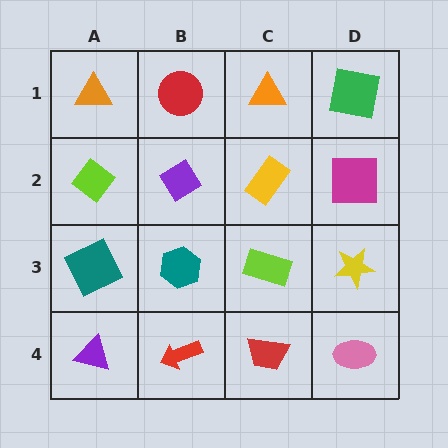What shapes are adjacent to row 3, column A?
A lime diamond (row 2, column A), a purple triangle (row 4, column A), a teal hexagon (row 3, column B).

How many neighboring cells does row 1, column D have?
2.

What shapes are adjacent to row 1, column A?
A lime diamond (row 2, column A), a red circle (row 1, column B).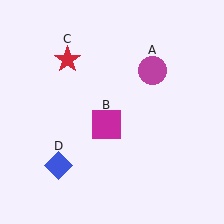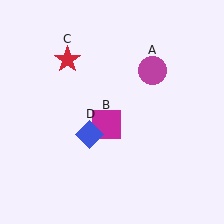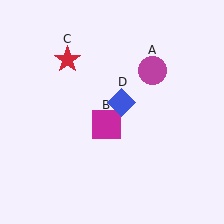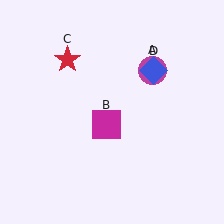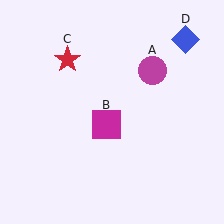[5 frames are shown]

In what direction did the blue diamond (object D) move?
The blue diamond (object D) moved up and to the right.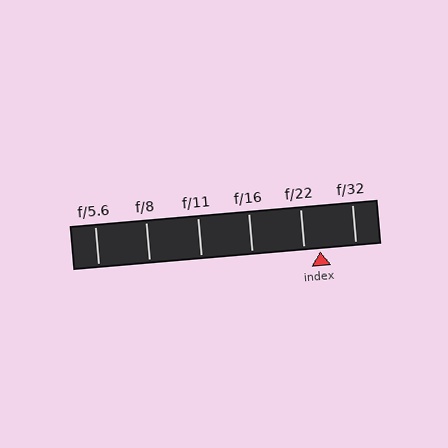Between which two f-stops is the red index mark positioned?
The index mark is between f/22 and f/32.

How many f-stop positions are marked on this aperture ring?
There are 6 f-stop positions marked.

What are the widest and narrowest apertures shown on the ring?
The widest aperture shown is f/5.6 and the narrowest is f/32.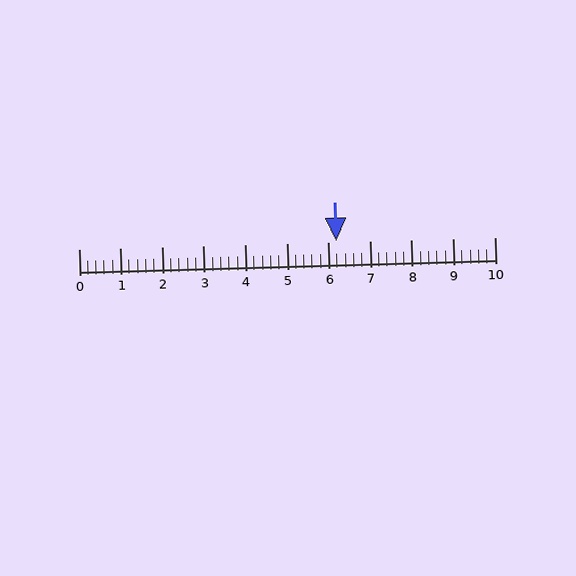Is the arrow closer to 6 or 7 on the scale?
The arrow is closer to 6.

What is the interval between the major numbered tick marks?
The major tick marks are spaced 1 units apart.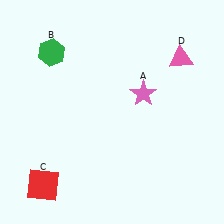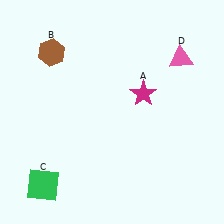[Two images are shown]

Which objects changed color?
A changed from pink to magenta. B changed from green to brown. C changed from red to green.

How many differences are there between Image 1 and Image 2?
There are 3 differences between the two images.